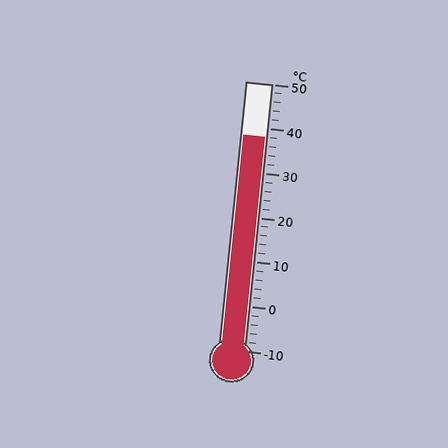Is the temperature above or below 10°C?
The temperature is above 10°C.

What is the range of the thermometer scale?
The thermometer scale ranges from -10°C to 50°C.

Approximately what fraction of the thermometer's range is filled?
The thermometer is filled to approximately 80% of its range.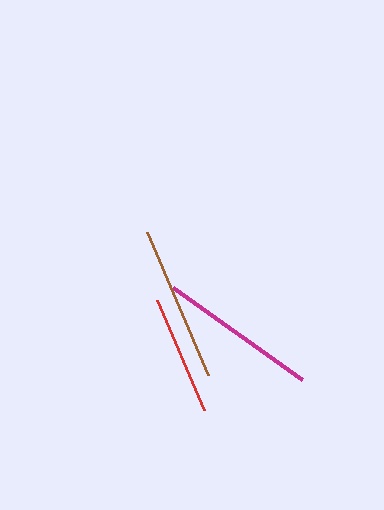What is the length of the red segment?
The red segment is approximately 119 pixels long.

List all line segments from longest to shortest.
From longest to shortest: magenta, brown, red.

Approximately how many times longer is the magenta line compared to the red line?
The magenta line is approximately 1.3 times the length of the red line.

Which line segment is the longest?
The magenta line is the longest at approximately 159 pixels.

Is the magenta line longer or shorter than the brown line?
The magenta line is longer than the brown line.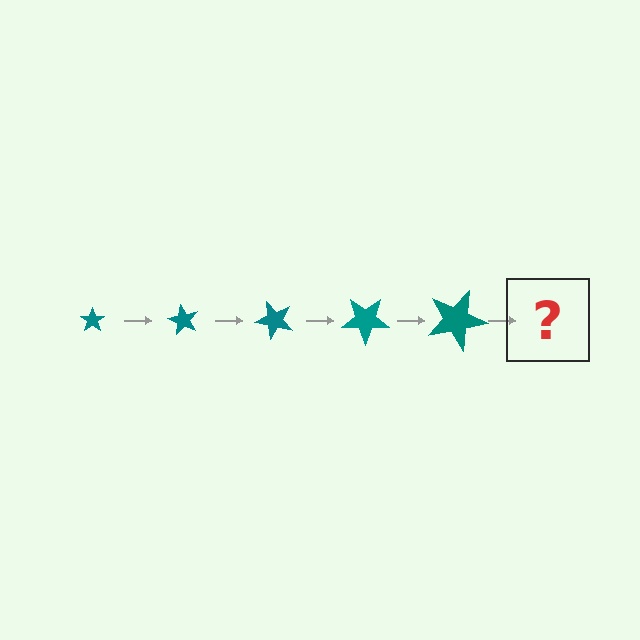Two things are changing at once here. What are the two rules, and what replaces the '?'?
The two rules are that the star grows larger each step and it rotates 60 degrees each step. The '?' should be a star, larger than the previous one and rotated 300 degrees from the start.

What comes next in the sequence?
The next element should be a star, larger than the previous one and rotated 300 degrees from the start.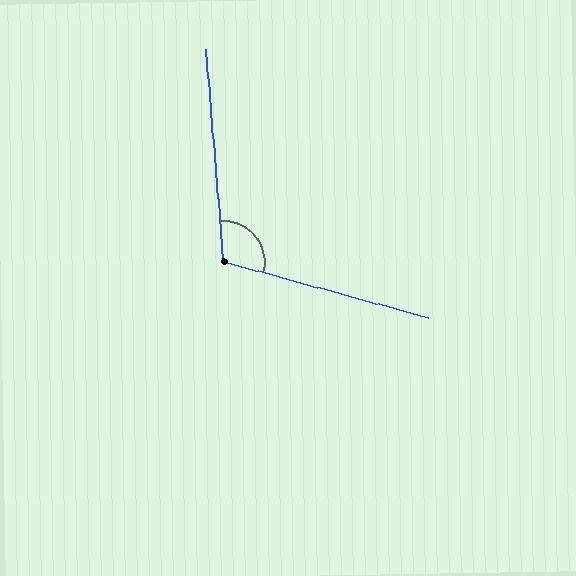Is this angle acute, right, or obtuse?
It is obtuse.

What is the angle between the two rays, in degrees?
Approximately 110 degrees.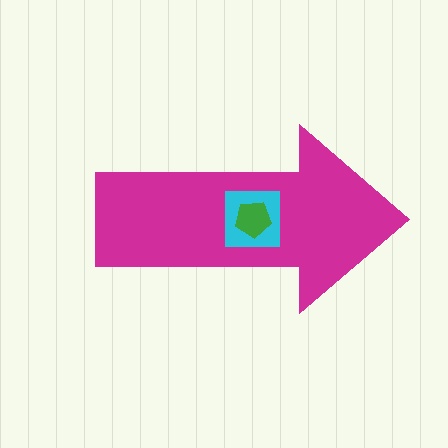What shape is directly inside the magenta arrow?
The cyan square.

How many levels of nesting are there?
3.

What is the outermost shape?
The magenta arrow.